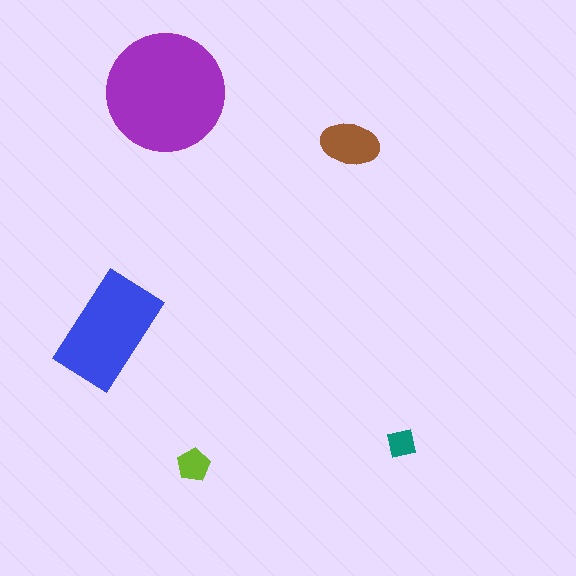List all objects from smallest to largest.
The teal square, the lime pentagon, the brown ellipse, the blue rectangle, the purple circle.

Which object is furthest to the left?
The blue rectangle is leftmost.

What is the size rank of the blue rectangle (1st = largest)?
2nd.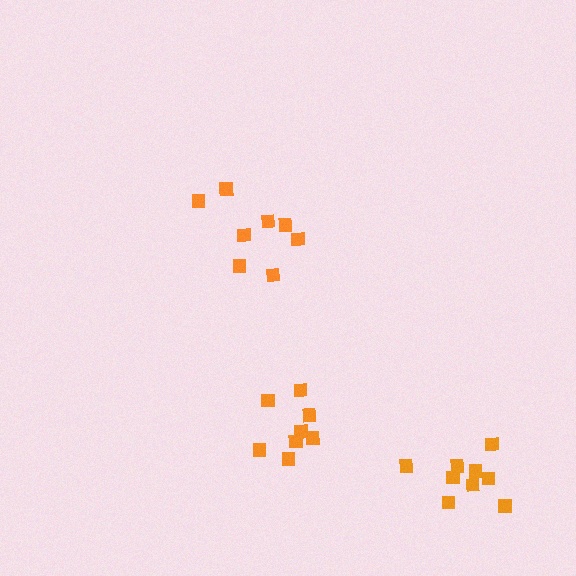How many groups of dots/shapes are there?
There are 3 groups.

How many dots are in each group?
Group 1: 8 dots, Group 2: 8 dots, Group 3: 9 dots (25 total).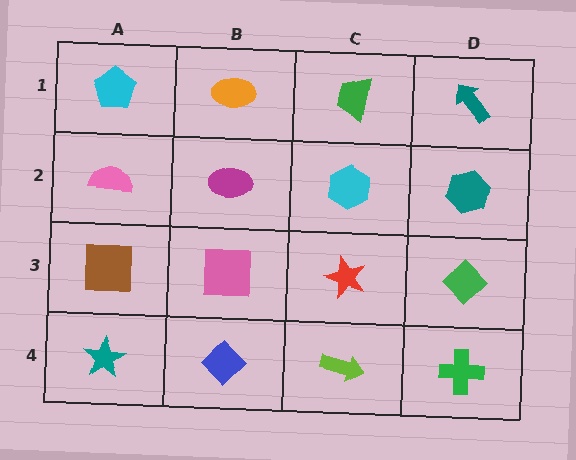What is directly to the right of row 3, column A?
A pink square.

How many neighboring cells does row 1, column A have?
2.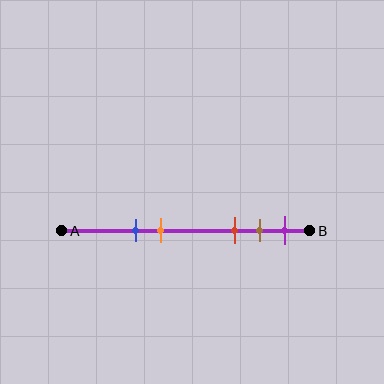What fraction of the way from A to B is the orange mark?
The orange mark is approximately 40% (0.4) of the way from A to B.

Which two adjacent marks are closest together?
The brown and purple marks are the closest adjacent pair.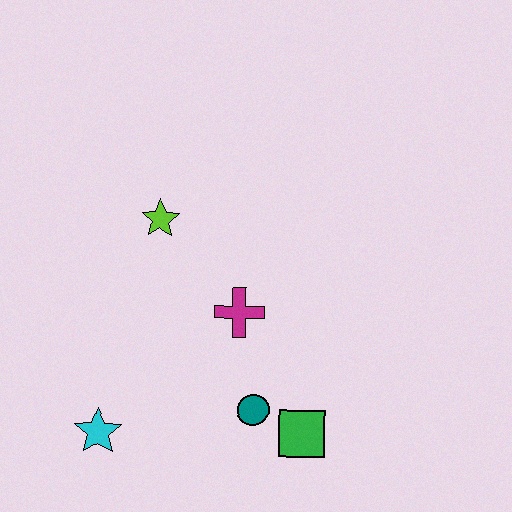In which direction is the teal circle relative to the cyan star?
The teal circle is to the right of the cyan star.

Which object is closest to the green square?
The teal circle is closest to the green square.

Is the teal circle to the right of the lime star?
Yes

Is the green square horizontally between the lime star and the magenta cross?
No